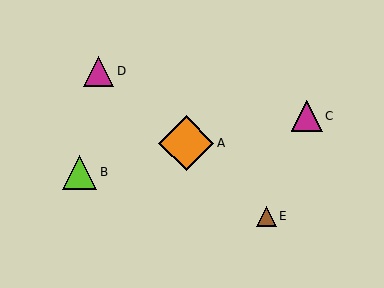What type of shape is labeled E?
Shape E is a brown triangle.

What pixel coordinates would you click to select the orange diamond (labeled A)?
Click at (186, 143) to select the orange diamond A.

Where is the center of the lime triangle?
The center of the lime triangle is at (80, 172).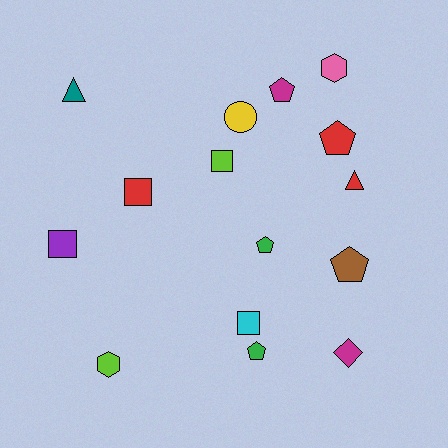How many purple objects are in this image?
There is 1 purple object.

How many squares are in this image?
There are 4 squares.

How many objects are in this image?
There are 15 objects.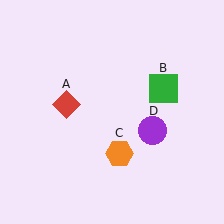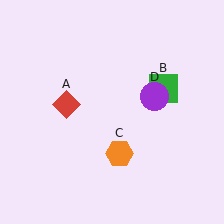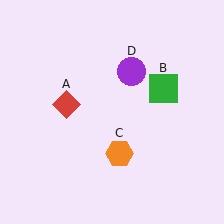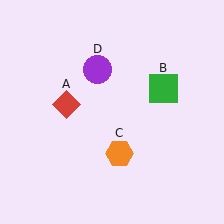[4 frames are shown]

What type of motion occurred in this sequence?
The purple circle (object D) rotated counterclockwise around the center of the scene.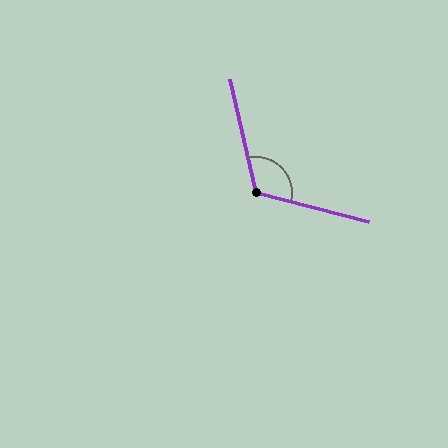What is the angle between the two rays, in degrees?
Approximately 117 degrees.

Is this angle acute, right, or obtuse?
It is obtuse.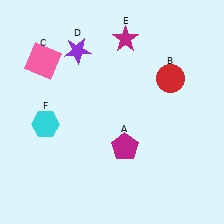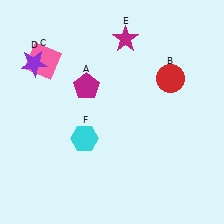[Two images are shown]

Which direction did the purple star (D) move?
The purple star (D) moved left.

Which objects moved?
The objects that moved are: the magenta pentagon (A), the purple star (D), the cyan hexagon (F).